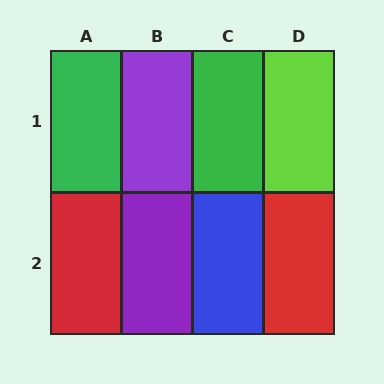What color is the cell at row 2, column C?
Blue.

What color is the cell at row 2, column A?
Red.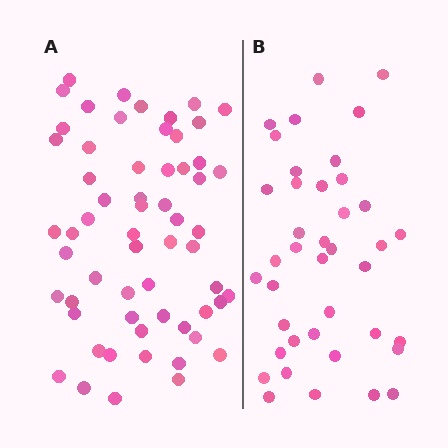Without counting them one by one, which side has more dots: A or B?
Region A (the left region) has more dots.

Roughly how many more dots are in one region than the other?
Region A has approximately 20 more dots than region B.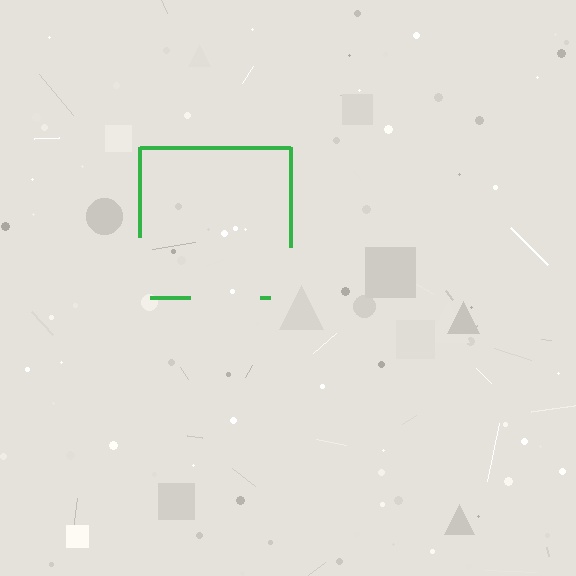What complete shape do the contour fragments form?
The contour fragments form a square.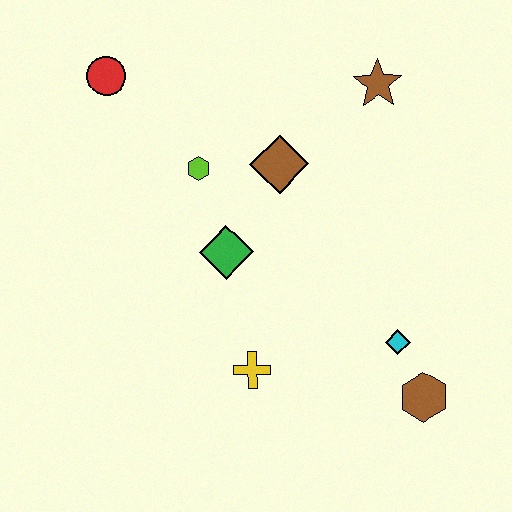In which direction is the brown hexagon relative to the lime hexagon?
The brown hexagon is below the lime hexagon.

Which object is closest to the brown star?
The brown diamond is closest to the brown star.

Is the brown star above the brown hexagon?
Yes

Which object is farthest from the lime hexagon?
The brown hexagon is farthest from the lime hexagon.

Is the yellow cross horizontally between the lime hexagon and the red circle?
No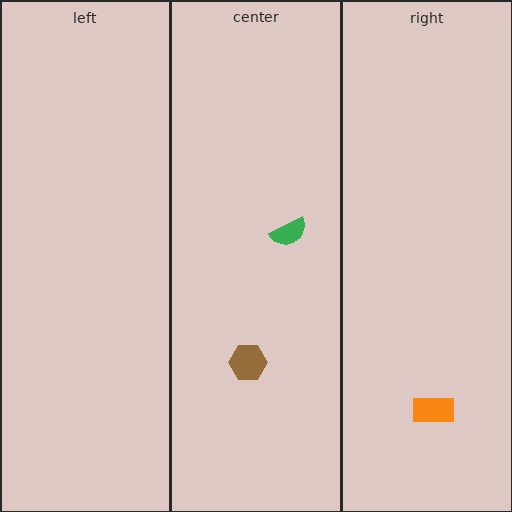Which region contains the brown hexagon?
The center region.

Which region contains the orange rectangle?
The right region.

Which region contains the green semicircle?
The center region.